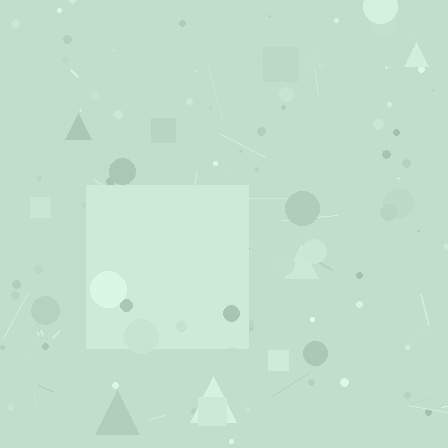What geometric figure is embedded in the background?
A square is embedded in the background.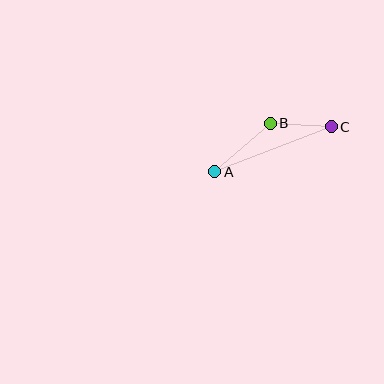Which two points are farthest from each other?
Points A and C are farthest from each other.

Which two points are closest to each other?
Points B and C are closest to each other.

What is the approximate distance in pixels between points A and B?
The distance between A and B is approximately 74 pixels.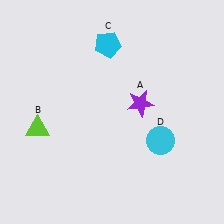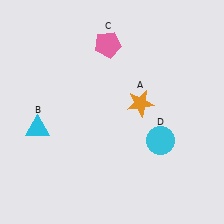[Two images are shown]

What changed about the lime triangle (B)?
In Image 1, B is lime. In Image 2, it changed to cyan.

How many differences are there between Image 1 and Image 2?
There are 3 differences between the two images.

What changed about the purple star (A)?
In Image 1, A is purple. In Image 2, it changed to orange.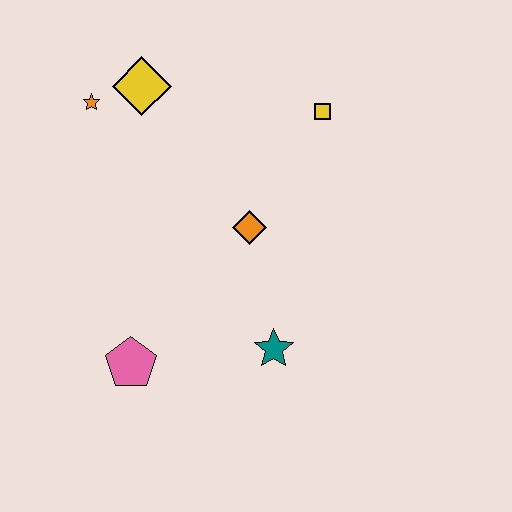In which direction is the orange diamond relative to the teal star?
The orange diamond is above the teal star.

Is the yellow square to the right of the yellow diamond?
Yes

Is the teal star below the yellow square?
Yes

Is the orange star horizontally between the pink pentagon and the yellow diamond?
No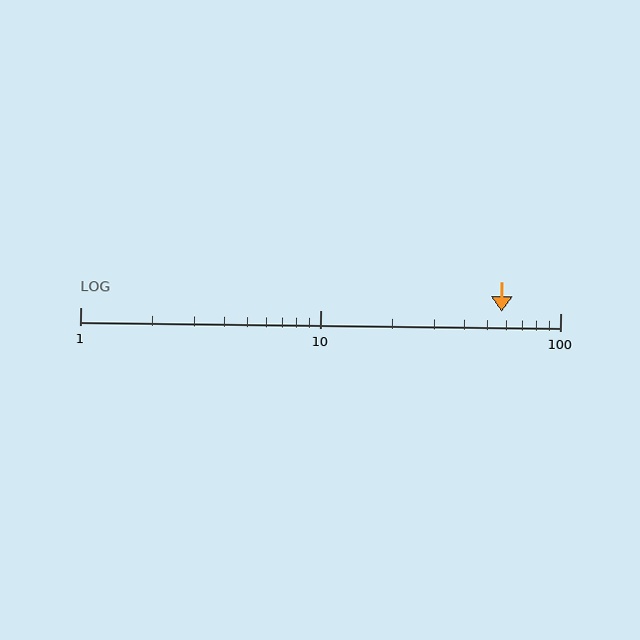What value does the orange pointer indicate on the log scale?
The pointer indicates approximately 57.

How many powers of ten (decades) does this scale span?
The scale spans 2 decades, from 1 to 100.